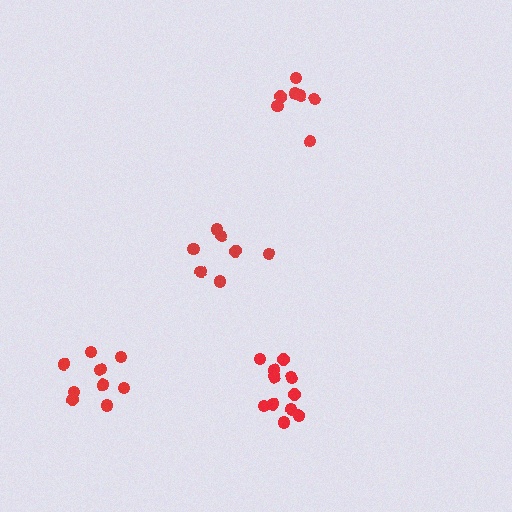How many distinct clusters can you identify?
There are 4 distinct clusters.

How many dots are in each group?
Group 1: 7 dots, Group 2: 7 dots, Group 3: 12 dots, Group 4: 9 dots (35 total).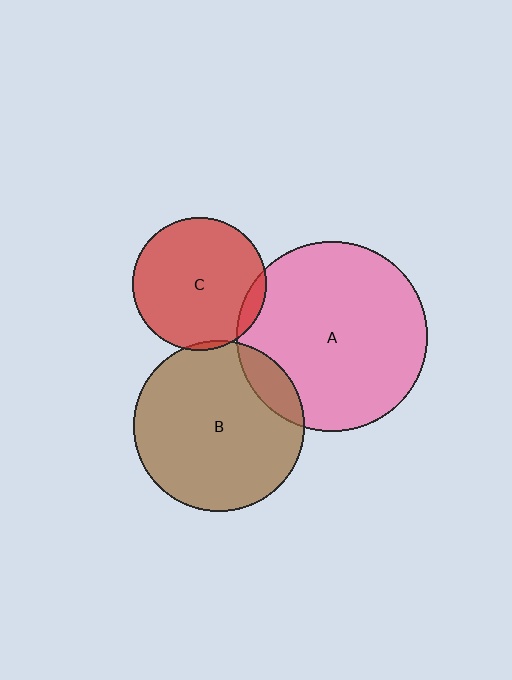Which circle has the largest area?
Circle A (pink).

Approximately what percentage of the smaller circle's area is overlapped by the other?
Approximately 10%.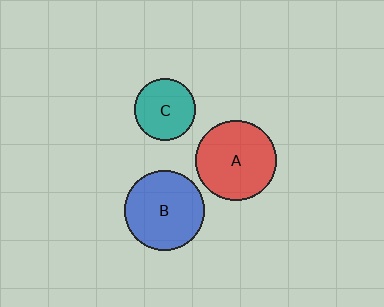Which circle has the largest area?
Circle A (red).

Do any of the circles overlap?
No, none of the circles overlap.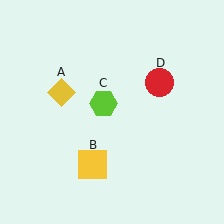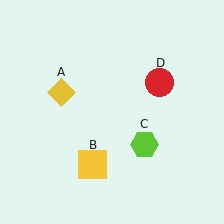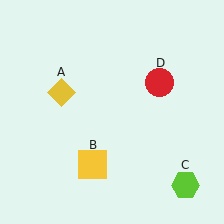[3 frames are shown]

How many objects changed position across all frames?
1 object changed position: lime hexagon (object C).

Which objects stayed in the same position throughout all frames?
Yellow diamond (object A) and yellow square (object B) and red circle (object D) remained stationary.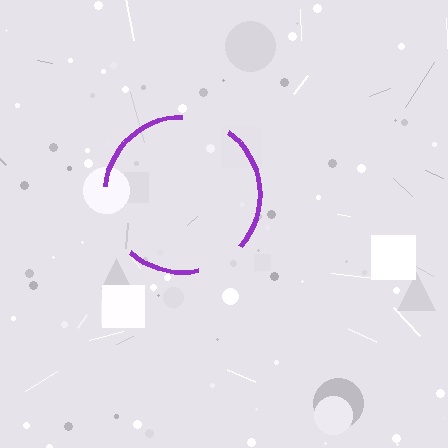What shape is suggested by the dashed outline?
The dashed outline suggests a circle.